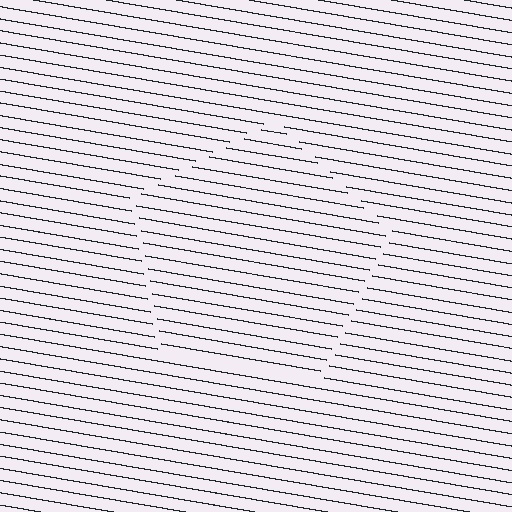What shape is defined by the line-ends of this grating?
An illusory pentagon. The interior of the shape contains the same grating, shifted by half a period — the contour is defined by the phase discontinuity where line-ends from the inner and outer gratings abut.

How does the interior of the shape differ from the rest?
The interior of the shape contains the same grating, shifted by half a period — the contour is defined by the phase discontinuity where line-ends from the inner and outer gratings abut.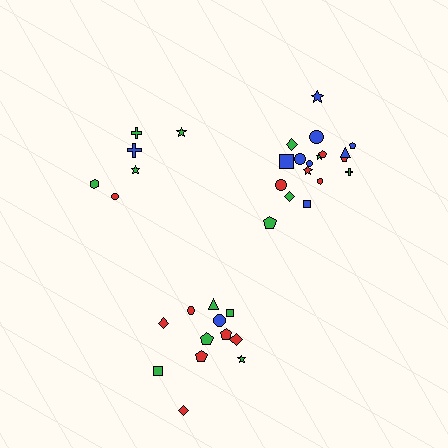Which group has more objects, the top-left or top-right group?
The top-right group.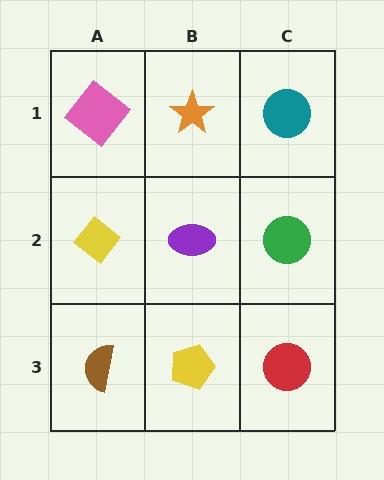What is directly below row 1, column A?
A yellow diamond.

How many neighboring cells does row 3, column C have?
2.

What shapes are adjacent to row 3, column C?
A green circle (row 2, column C), a yellow pentagon (row 3, column B).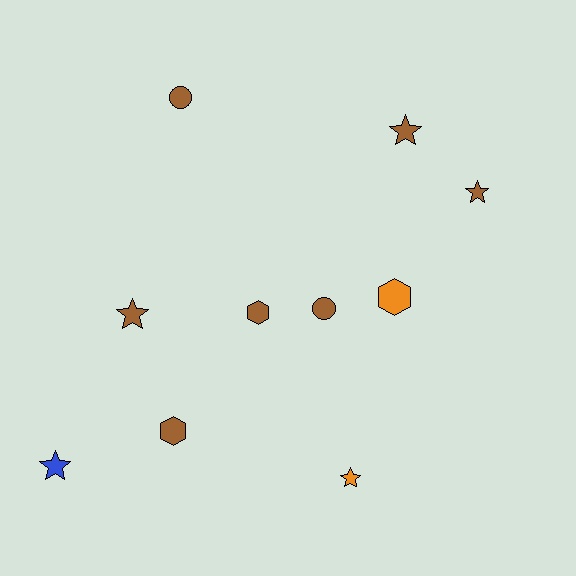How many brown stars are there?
There are 3 brown stars.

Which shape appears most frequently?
Star, with 5 objects.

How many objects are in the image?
There are 10 objects.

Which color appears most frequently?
Brown, with 7 objects.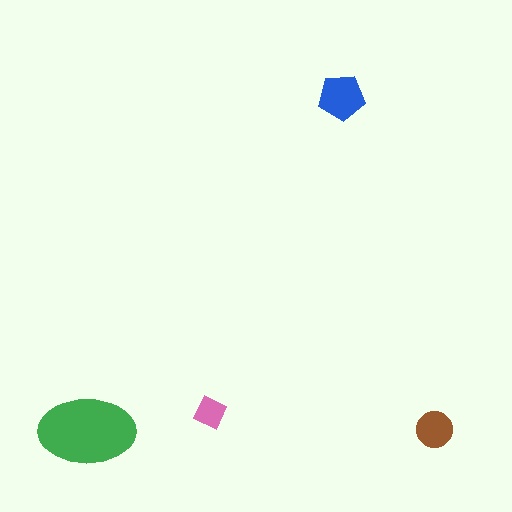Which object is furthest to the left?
The green ellipse is leftmost.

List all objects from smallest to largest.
The pink square, the brown circle, the blue pentagon, the green ellipse.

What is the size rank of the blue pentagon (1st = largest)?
2nd.